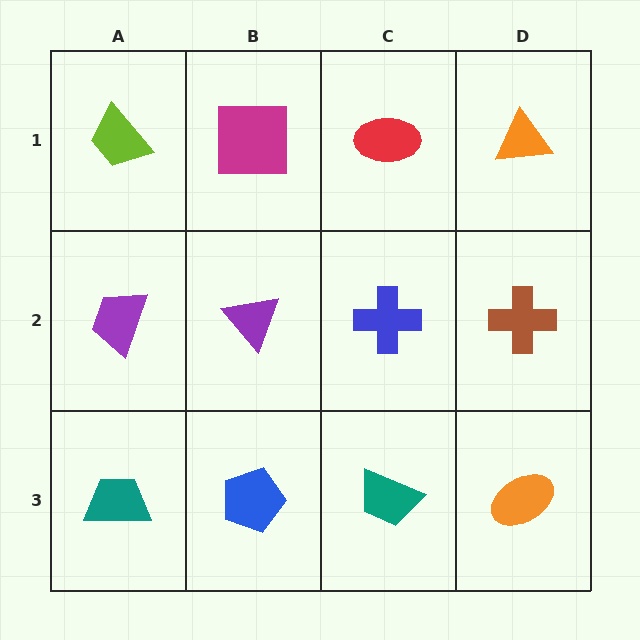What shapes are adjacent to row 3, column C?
A blue cross (row 2, column C), a blue pentagon (row 3, column B), an orange ellipse (row 3, column D).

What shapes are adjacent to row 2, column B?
A magenta square (row 1, column B), a blue pentagon (row 3, column B), a purple trapezoid (row 2, column A), a blue cross (row 2, column C).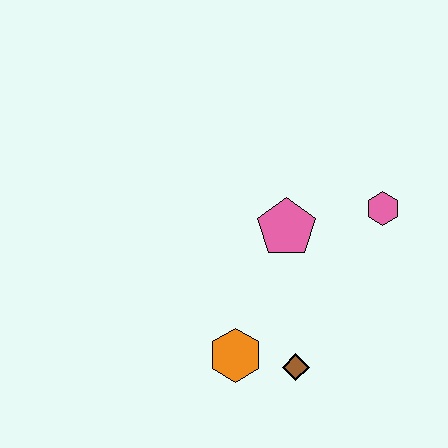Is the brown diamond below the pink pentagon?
Yes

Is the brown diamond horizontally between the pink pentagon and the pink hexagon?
Yes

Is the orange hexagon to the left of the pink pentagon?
Yes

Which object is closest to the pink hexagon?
The pink pentagon is closest to the pink hexagon.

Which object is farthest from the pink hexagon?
The orange hexagon is farthest from the pink hexagon.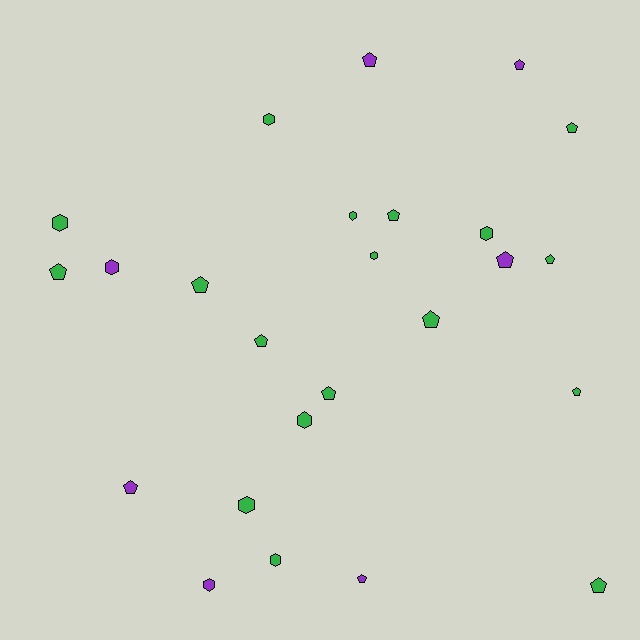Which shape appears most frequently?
Pentagon, with 15 objects.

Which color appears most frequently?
Green, with 18 objects.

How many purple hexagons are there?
There are 2 purple hexagons.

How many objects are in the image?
There are 25 objects.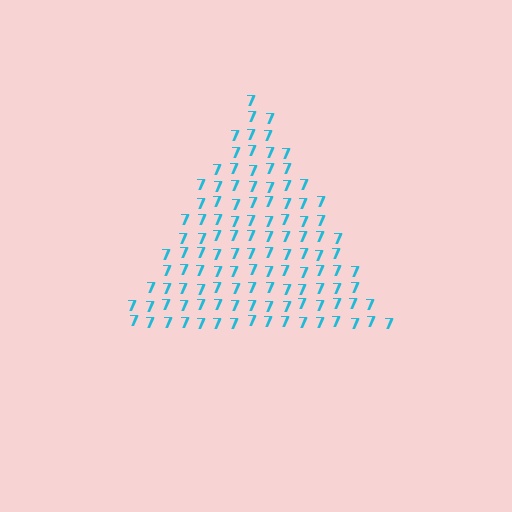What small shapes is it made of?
It is made of small digit 7's.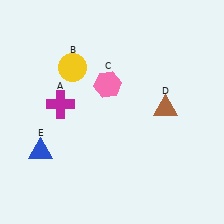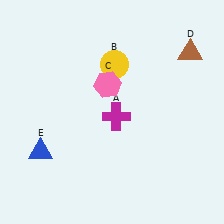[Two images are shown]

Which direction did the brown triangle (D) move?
The brown triangle (D) moved up.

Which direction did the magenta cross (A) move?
The magenta cross (A) moved right.